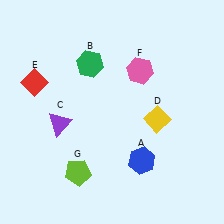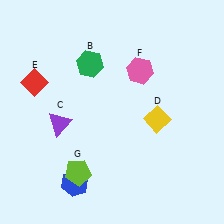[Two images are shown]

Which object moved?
The blue hexagon (A) moved left.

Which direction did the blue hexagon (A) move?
The blue hexagon (A) moved left.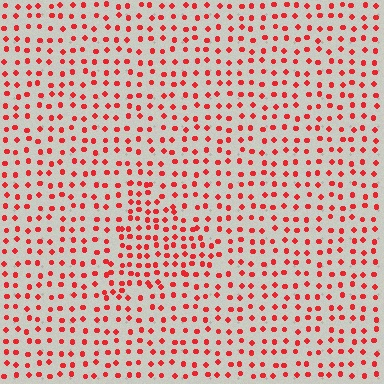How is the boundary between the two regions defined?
The boundary is defined by a change in element density (approximately 1.6x ratio). All elements are the same color, size, and shape.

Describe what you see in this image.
The image contains small red elements arranged at two different densities. A triangle-shaped region is visible where the elements are more densely packed than the surrounding area.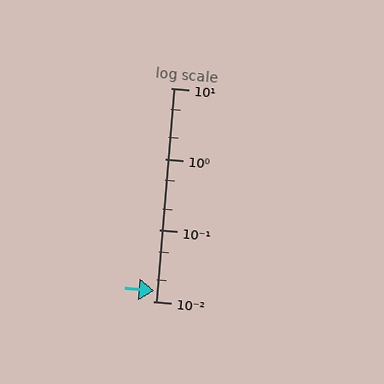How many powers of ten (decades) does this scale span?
The scale spans 3 decades, from 0.01 to 10.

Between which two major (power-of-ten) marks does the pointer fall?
The pointer is between 0.01 and 0.1.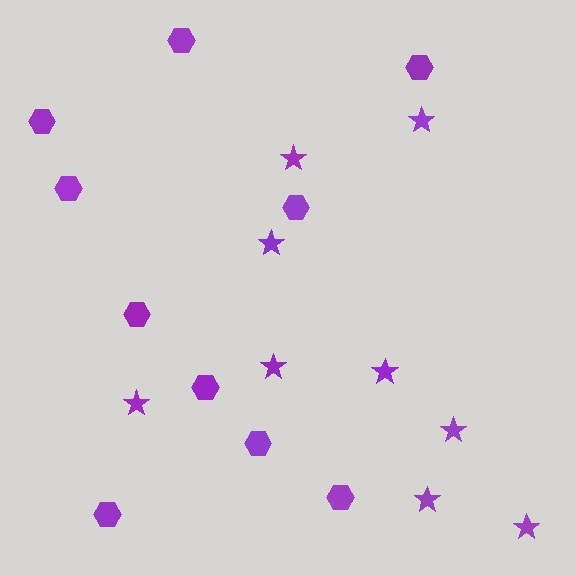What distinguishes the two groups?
There are 2 groups: one group of stars (9) and one group of hexagons (10).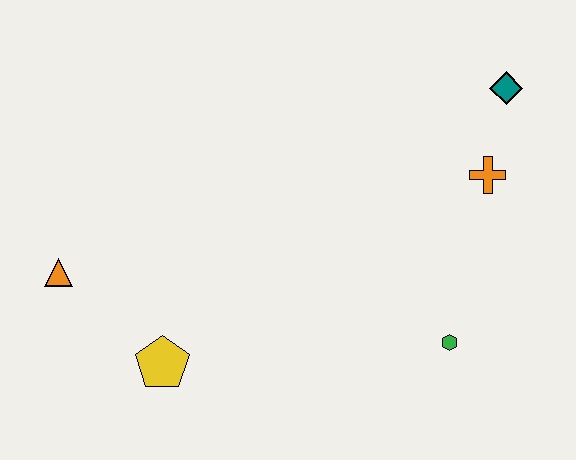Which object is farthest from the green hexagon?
The orange triangle is farthest from the green hexagon.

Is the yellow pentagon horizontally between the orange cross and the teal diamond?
No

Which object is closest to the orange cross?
The teal diamond is closest to the orange cross.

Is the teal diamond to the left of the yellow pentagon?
No